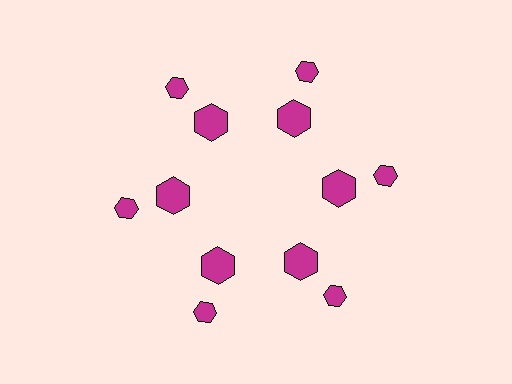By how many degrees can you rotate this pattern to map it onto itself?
The pattern maps onto itself every 60 degrees of rotation.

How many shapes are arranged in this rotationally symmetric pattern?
There are 12 shapes, arranged in 6 groups of 2.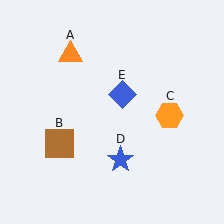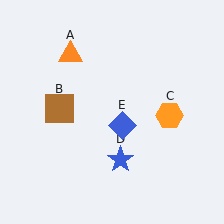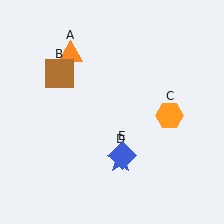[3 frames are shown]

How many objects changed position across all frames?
2 objects changed position: brown square (object B), blue diamond (object E).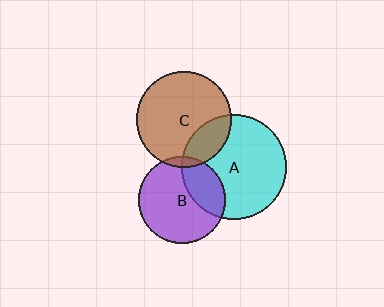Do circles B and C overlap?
Yes.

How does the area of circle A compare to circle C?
Approximately 1.2 times.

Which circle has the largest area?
Circle A (cyan).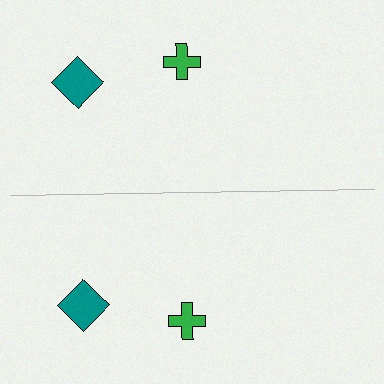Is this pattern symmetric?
Yes, this pattern has bilateral (reflection) symmetry.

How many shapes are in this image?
There are 4 shapes in this image.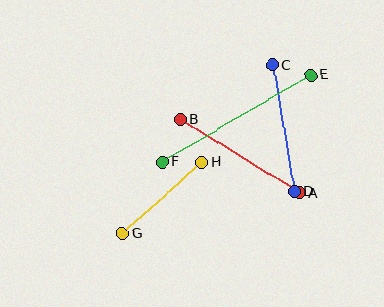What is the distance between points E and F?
The distance is approximately 171 pixels.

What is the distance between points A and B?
The distance is approximately 139 pixels.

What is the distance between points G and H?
The distance is approximately 107 pixels.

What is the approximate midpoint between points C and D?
The midpoint is at approximately (283, 128) pixels.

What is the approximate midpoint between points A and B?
The midpoint is at approximately (240, 156) pixels.